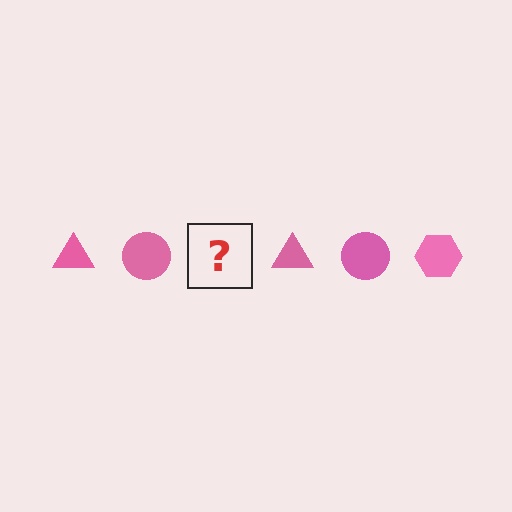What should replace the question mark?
The question mark should be replaced with a pink hexagon.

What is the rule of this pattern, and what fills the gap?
The rule is that the pattern cycles through triangle, circle, hexagon shapes in pink. The gap should be filled with a pink hexagon.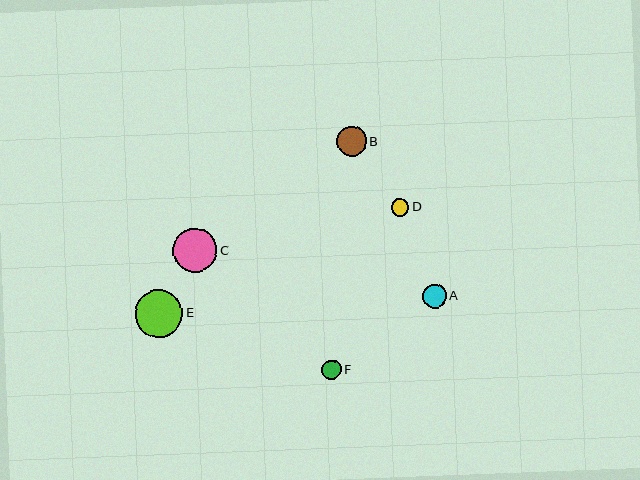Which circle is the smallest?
Circle D is the smallest with a size of approximately 17 pixels.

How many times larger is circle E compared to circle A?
Circle E is approximately 1.9 times the size of circle A.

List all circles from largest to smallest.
From largest to smallest: E, C, B, A, F, D.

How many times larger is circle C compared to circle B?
Circle C is approximately 1.5 times the size of circle B.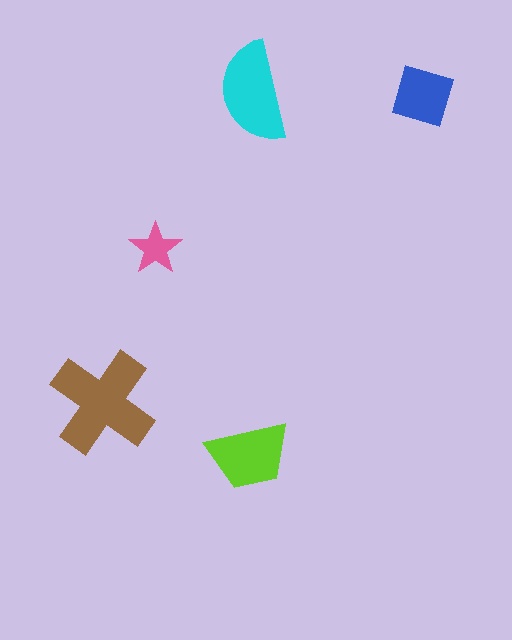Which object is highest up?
The cyan semicircle is topmost.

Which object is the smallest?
The pink star.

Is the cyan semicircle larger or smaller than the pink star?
Larger.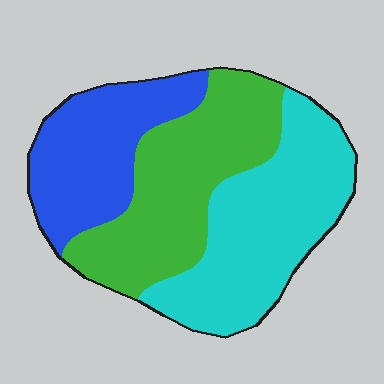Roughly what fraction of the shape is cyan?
Cyan covers 38% of the shape.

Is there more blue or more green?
Green.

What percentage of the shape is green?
Green takes up between a quarter and a half of the shape.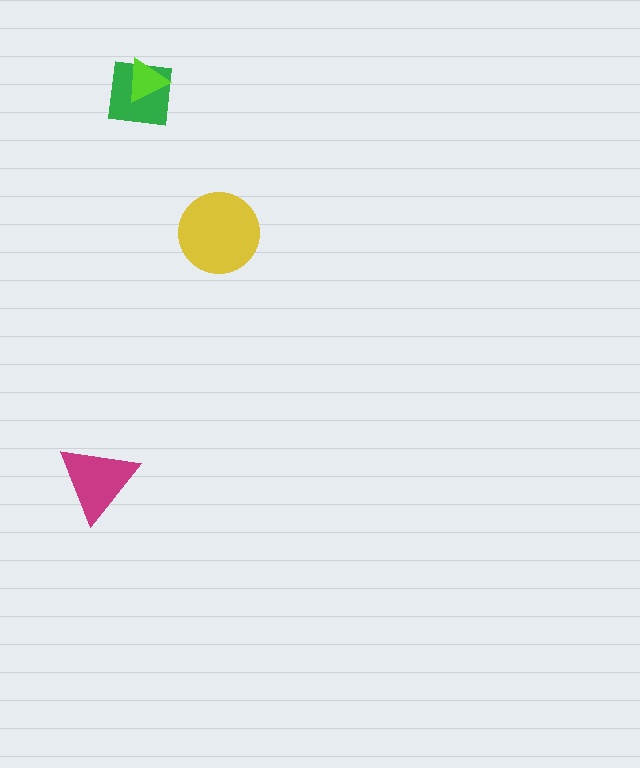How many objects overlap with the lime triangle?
1 object overlaps with the lime triangle.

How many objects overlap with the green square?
1 object overlaps with the green square.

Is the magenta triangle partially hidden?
No, no other shape covers it.